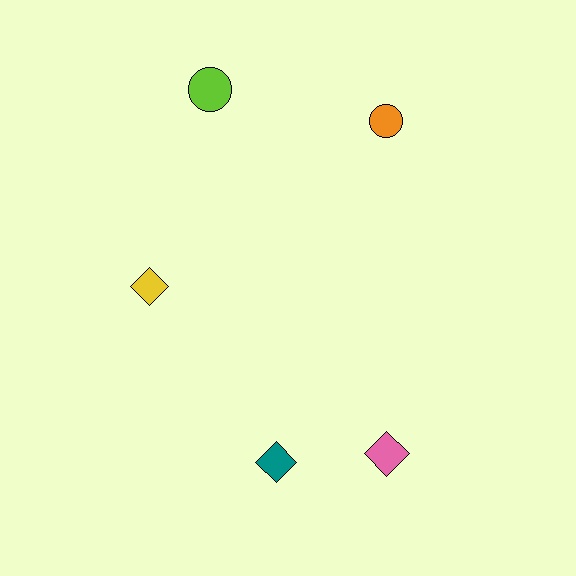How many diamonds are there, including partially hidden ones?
There are 3 diamonds.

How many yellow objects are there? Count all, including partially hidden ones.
There is 1 yellow object.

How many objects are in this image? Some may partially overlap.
There are 5 objects.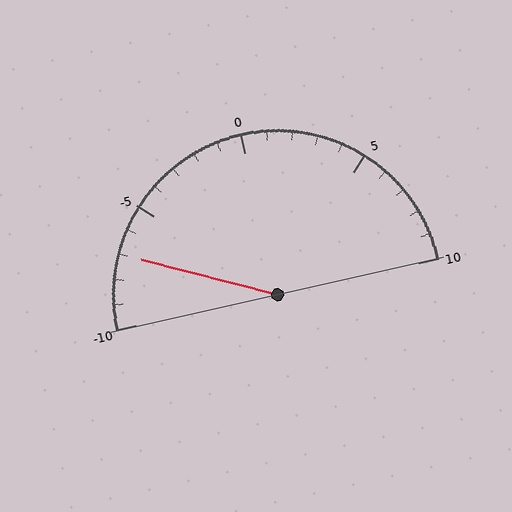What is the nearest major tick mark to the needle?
The nearest major tick mark is -5.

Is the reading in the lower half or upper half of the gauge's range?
The reading is in the lower half of the range (-10 to 10).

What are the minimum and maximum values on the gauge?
The gauge ranges from -10 to 10.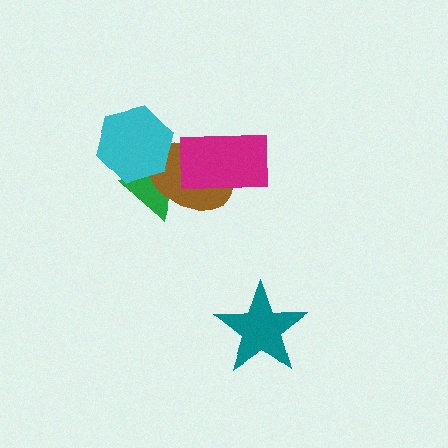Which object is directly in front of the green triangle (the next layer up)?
The brown ellipse is directly in front of the green triangle.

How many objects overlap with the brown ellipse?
3 objects overlap with the brown ellipse.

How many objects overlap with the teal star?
0 objects overlap with the teal star.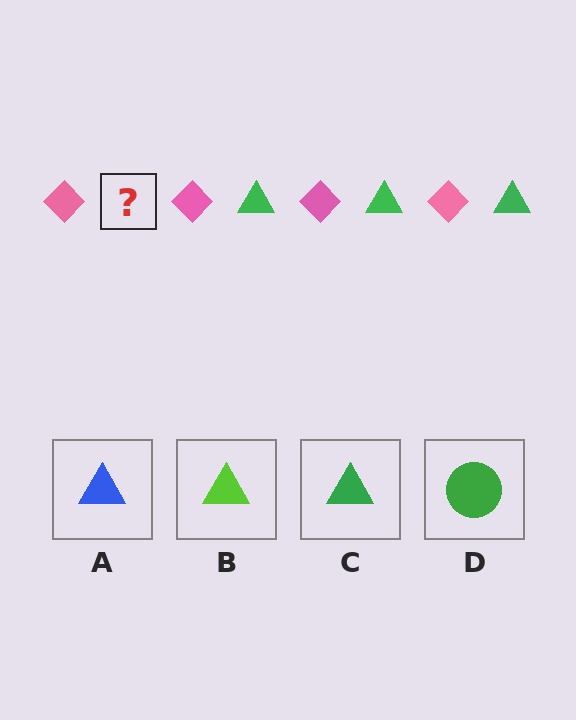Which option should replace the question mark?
Option C.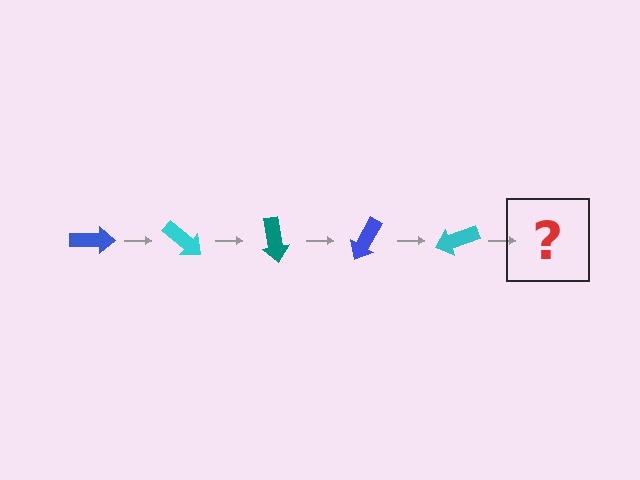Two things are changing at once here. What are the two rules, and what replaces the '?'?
The two rules are that it rotates 40 degrees each step and the color cycles through blue, cyan, and teal. The '?' should be a teal arrow, rotated 200 degrees from the start.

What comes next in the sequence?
The next element should be a teal arrow, rotated 200 degrees from the start.